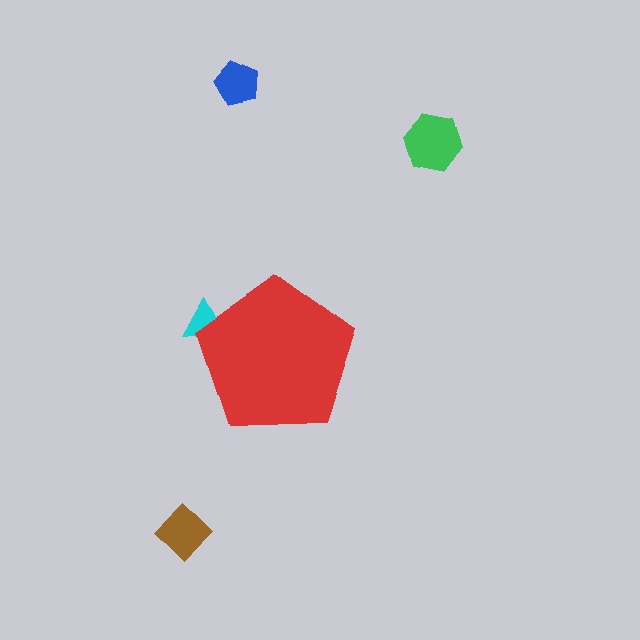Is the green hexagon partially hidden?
No, the green hexagon is fully visible.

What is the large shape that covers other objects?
A red pentagon.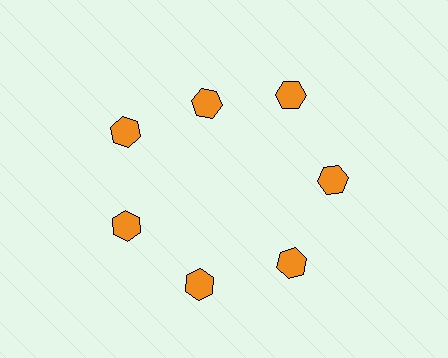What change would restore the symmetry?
The symmetry would be restored by moving it outward, back onto the ring so that all 7 hexagons sit at equal angles and equal distance from the center.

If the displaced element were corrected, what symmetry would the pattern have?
It would have 7-fold rotational symmetry — the pattern would map onto itself every 51 degrees.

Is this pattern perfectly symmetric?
No. The 7 orange hexagons are arranged in a ring, but one element near the 12 o'clock position is pulled inward toward the center, breaking the 7-fold rotational symmetry.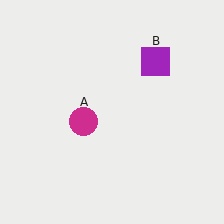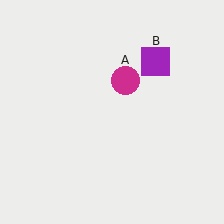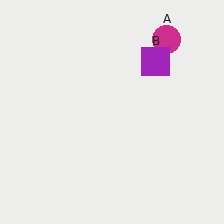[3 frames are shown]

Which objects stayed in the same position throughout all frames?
Purple square (object B) remained stationary.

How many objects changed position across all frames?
1 object changed position: magenta circle (object A).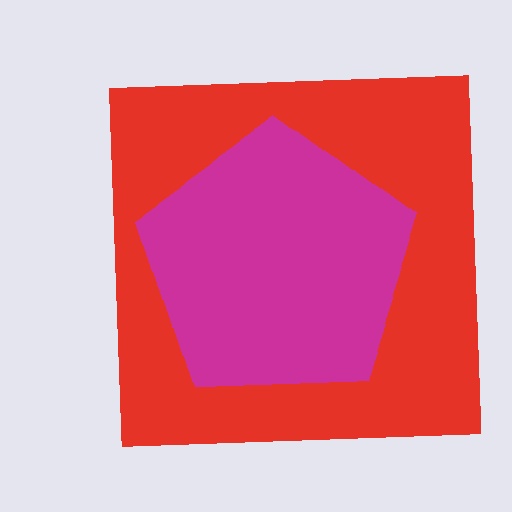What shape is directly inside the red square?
The magenta pentagon.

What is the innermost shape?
The magenta pentagon.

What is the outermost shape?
The red square.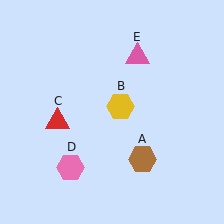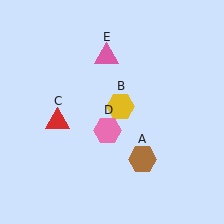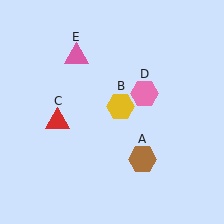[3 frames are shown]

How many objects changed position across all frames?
2 objects changed position: pink hexagon (object D), pink triangle (object E).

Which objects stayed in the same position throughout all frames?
Brown hexagon (object A) and yellow hexagon (object B) and red triangle (object C) remained stationary.